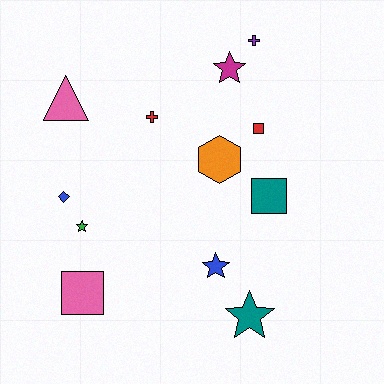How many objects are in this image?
There are 12 objects.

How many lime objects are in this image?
There are no lime objects.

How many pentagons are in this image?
There are no pentagons.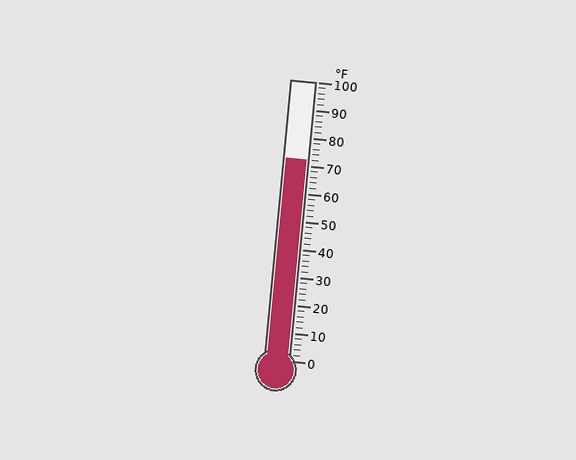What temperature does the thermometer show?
The thermometer shows approximately 72°F.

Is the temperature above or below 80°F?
The temperature is below 80°F.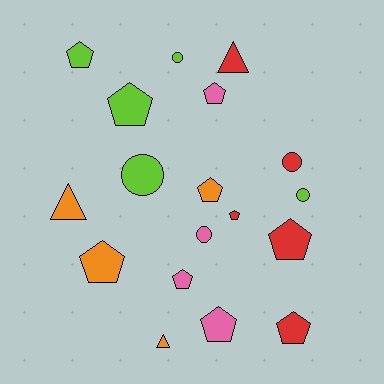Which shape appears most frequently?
Pentagon, with 10 objects.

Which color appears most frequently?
Red, with 5 objects.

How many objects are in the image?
There are 18 objects.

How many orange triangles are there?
There are 2 orange triangles.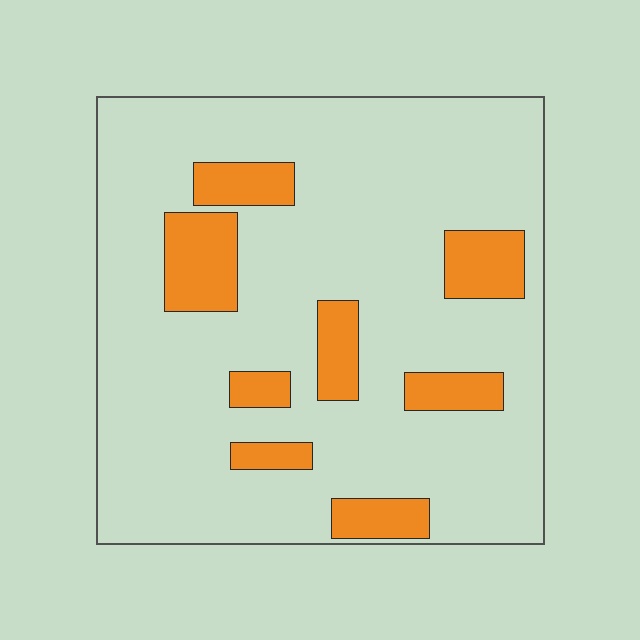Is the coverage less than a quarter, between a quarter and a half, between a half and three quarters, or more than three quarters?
Less than a quarter.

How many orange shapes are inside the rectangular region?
8.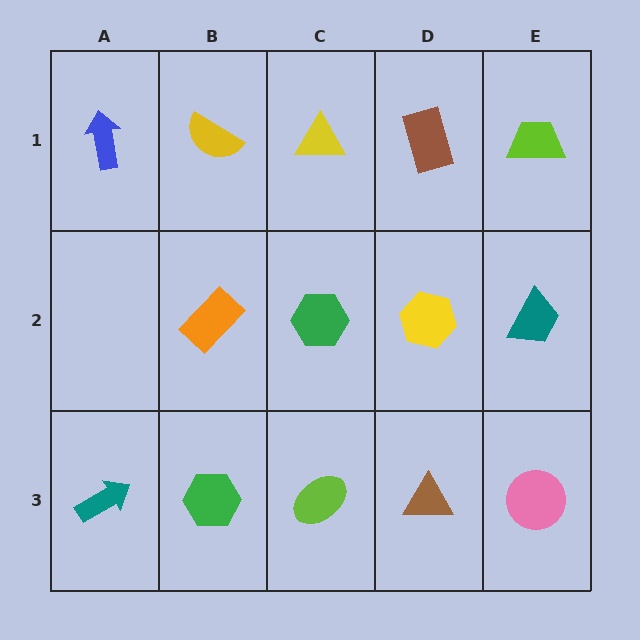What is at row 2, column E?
A teal trapezoid.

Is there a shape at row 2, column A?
No, that cell is empty.